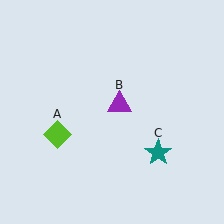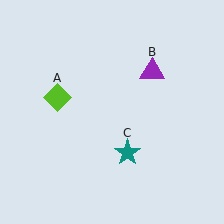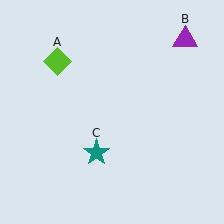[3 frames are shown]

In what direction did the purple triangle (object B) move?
The purple triangle (object B) moved up and to the right.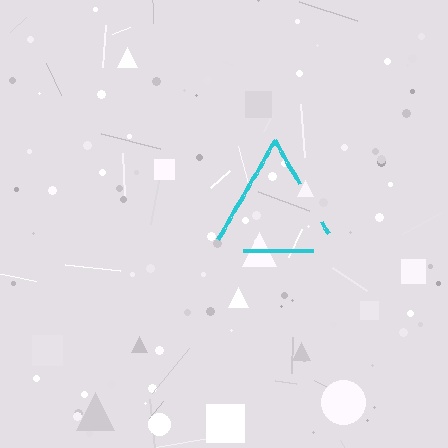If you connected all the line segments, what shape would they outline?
They would outline a triangle.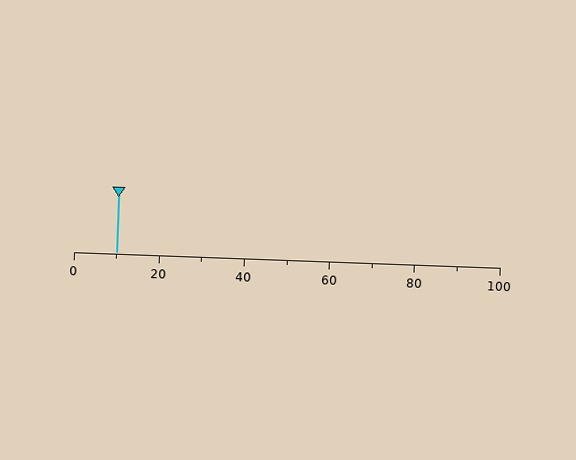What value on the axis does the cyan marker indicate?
The marker indicates approximately 10.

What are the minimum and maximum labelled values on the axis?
The axis runs from 0 to 100.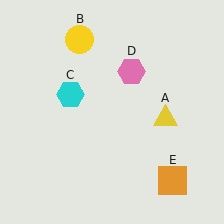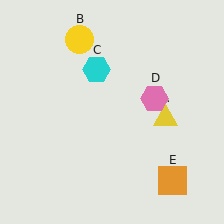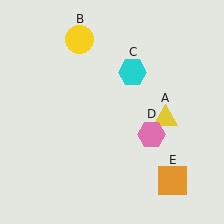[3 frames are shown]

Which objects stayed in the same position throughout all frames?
Yellow triangle (object A) and yellow circle (object B) and orange square (object E) remained stationary.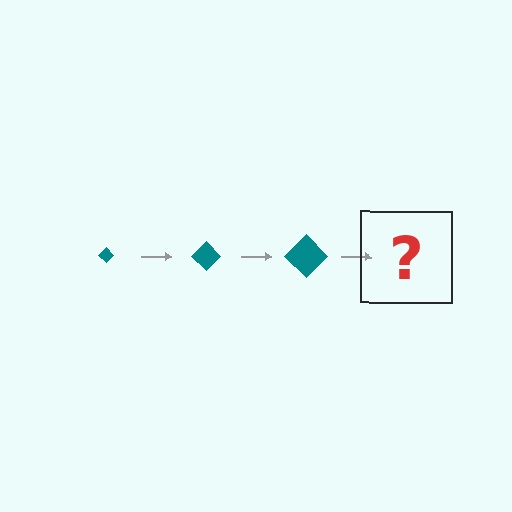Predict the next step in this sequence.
The next step is a teal diamond, larger than the previous one.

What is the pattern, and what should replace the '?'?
The pattern is that the diamond gets progressively larger each step. The '?' should be a teal diamond, larger than the previous one.